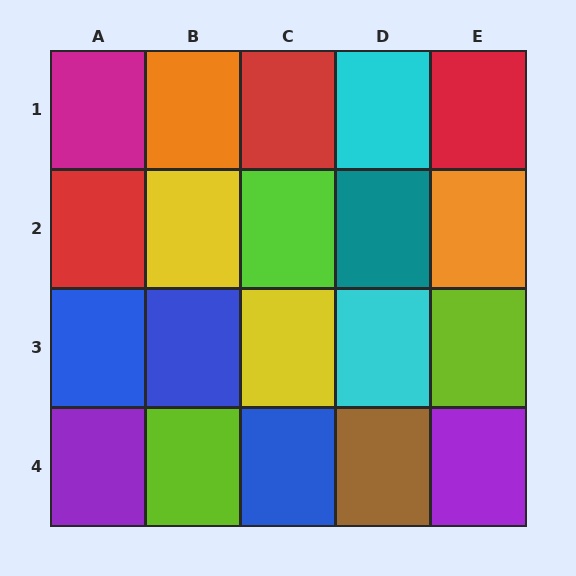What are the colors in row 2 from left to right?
Red, yellow, lime, teal, orange.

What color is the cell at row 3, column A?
Blue.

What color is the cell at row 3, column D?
Cyan.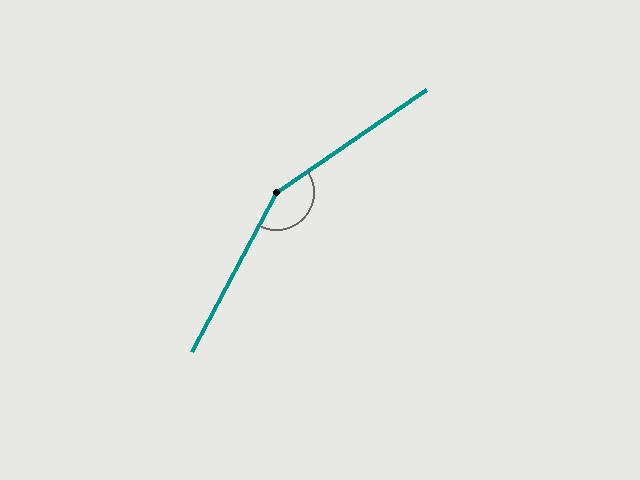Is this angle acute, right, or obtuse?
It is obtuse.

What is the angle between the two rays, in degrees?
Approximately 152 degrees.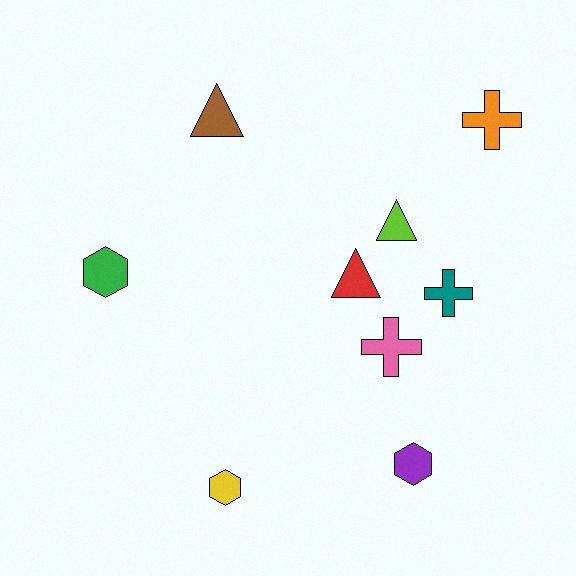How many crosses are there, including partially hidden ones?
There are 3 crosses.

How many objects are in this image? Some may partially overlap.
There are 9 objects.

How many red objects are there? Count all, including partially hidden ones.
There is 1 red object.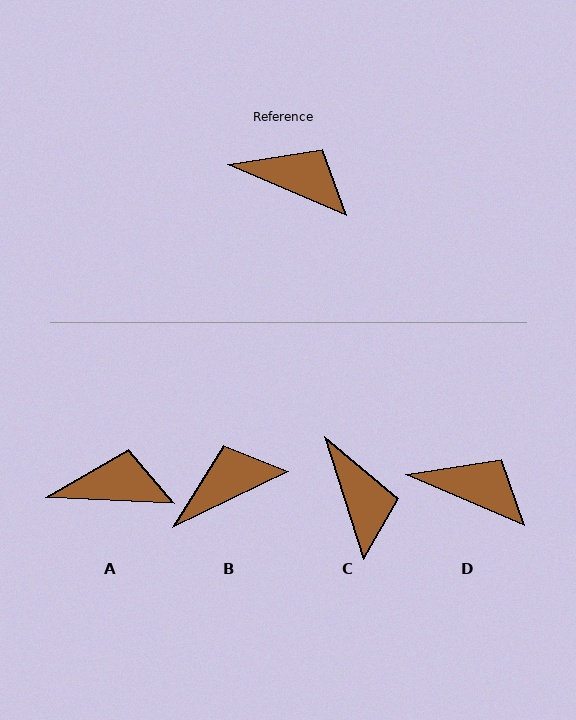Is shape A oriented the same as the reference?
No, it is off by about 20 degrees.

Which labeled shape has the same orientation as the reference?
D.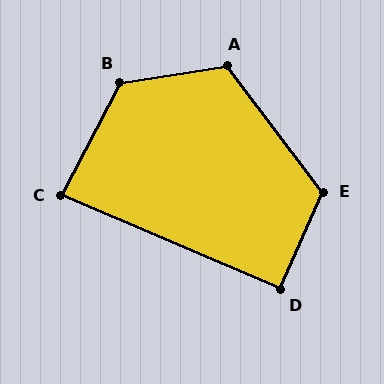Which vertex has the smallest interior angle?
C, at approximately 86 degrees.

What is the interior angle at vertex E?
Approximately 119 degrees (obtuse).